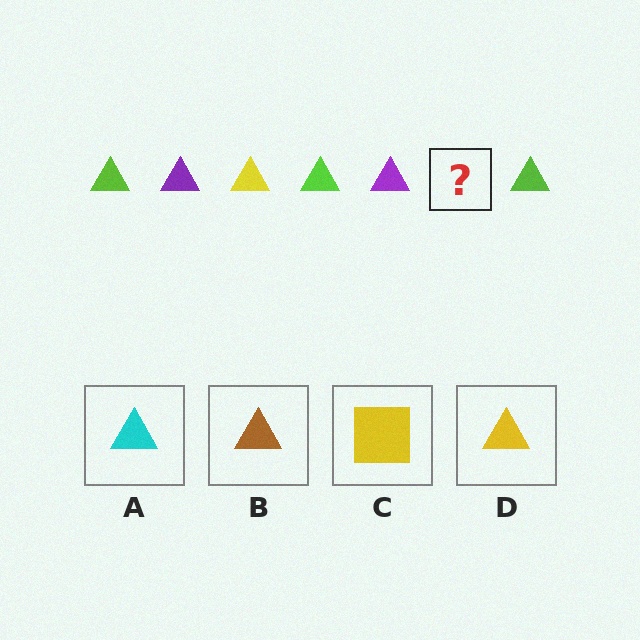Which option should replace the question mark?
Option D.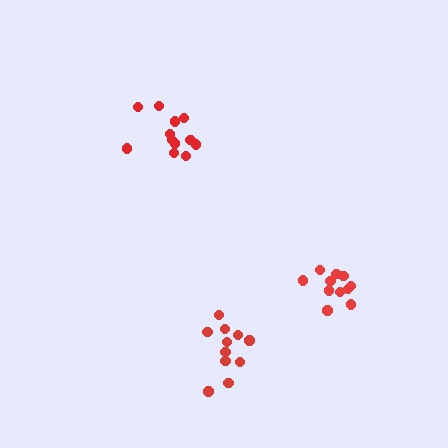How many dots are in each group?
Group 1: 12 dots, Group 2: 11 dots, Group 3: 11 dots (34 total).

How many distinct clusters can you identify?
There are 3 distinct clusters.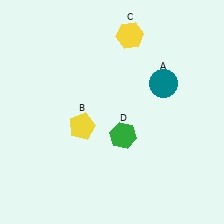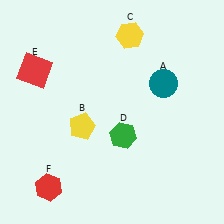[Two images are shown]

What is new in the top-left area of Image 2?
A red square (E) was added in the top-left area of Image 2.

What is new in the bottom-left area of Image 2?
A red hexagon (F) was added in the bottom-left area of Image 2.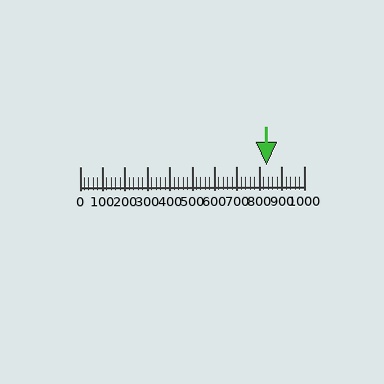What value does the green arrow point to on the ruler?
The green arrow points to approximately 834.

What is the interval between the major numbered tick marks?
The major tick marks are spaced 100 units apart.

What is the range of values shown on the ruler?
The ruler shows values from 0 to 1000.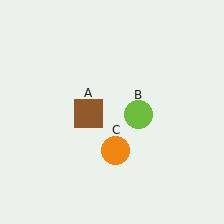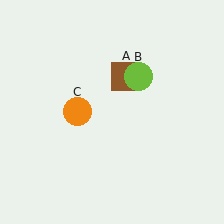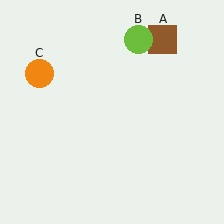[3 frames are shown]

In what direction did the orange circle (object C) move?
The orange circle (object C) moved up and to the left.